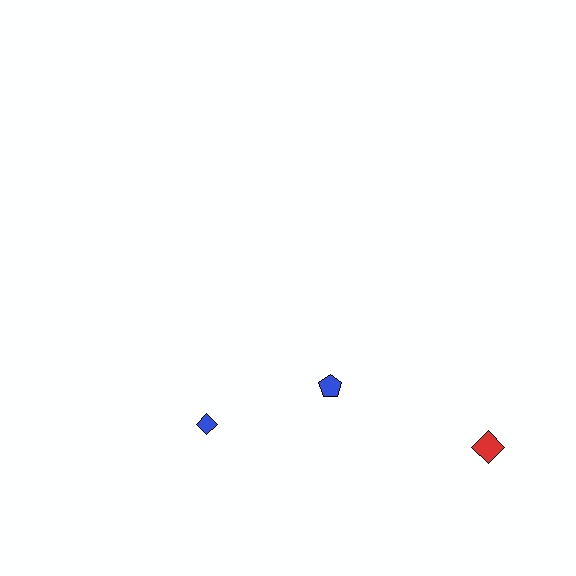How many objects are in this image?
There are 3 objects.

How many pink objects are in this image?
There are no pink objects.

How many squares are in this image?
There are no squares.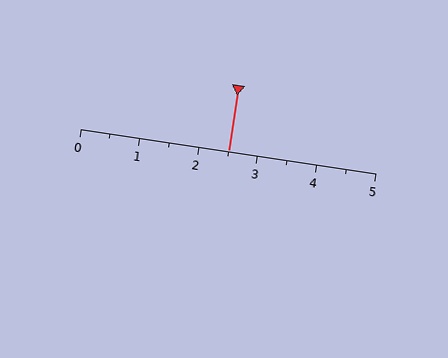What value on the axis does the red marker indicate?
The marker indicates approximately 2.5.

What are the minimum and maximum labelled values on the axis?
The axis runs from 0 to 5.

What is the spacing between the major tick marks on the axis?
The major ticks are spaced 1 apart.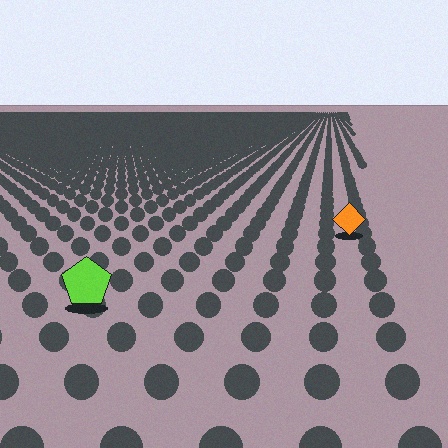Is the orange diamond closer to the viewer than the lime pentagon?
No. The lime pentagon is closer — you can tell from the texture gradient: the ground texture is coarser near it.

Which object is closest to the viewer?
The lime pentagon is closest. The texture marks near it are larger and more spread out.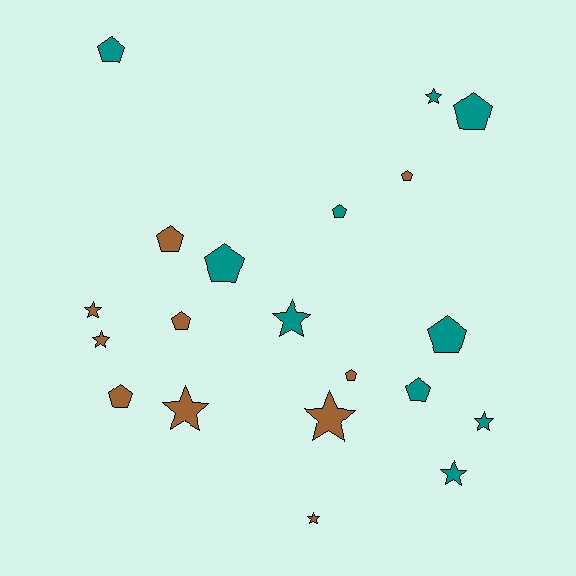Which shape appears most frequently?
Pentagon, with 11 objects.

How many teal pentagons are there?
There are 6 teal pentagons.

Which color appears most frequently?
Teal, with 10 objects.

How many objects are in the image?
There are 20 objects.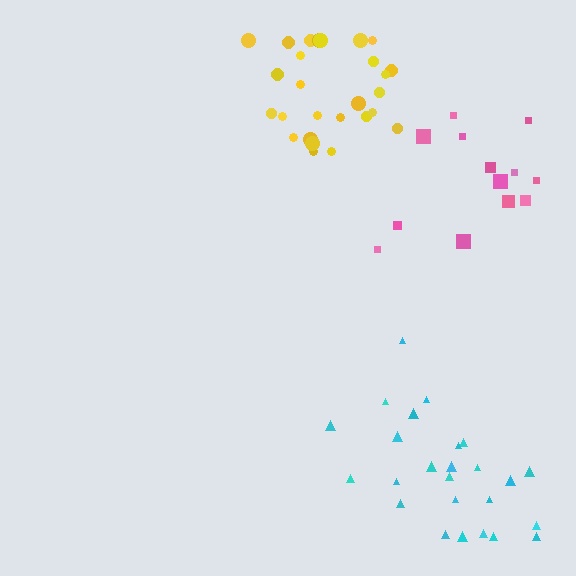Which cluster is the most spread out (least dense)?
Pink.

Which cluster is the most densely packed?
Yellow.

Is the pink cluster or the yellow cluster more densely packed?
Yellow.